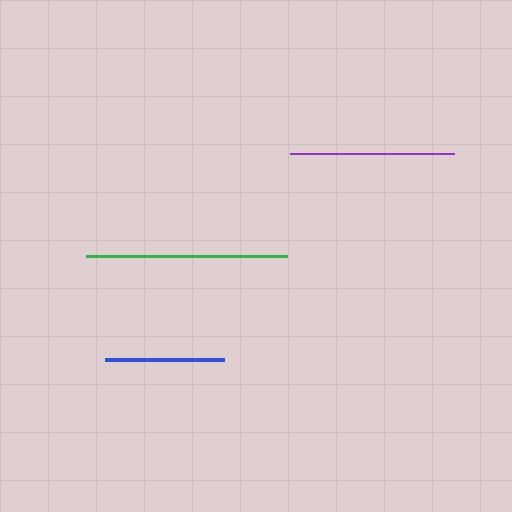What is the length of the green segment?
The green segment is approximately 201 pixels long.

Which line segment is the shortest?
The blue line is the shortest at approximately 119 pixels.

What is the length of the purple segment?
The purple segment is approximately 164 pixels long.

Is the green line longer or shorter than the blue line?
The green line is longer than the blue line.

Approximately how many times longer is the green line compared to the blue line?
The green line is approximately 1.7 times the length of the blue line.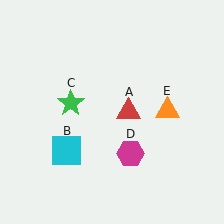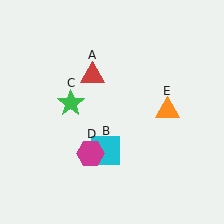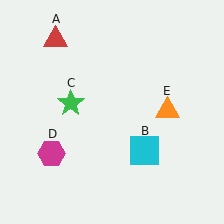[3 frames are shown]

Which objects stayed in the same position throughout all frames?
Green star (object C) and orange triangle (object E) remained stationary.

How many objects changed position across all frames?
3 objects changed position: red triangle (object A), cyan square (object B), magenta hexagon (object D).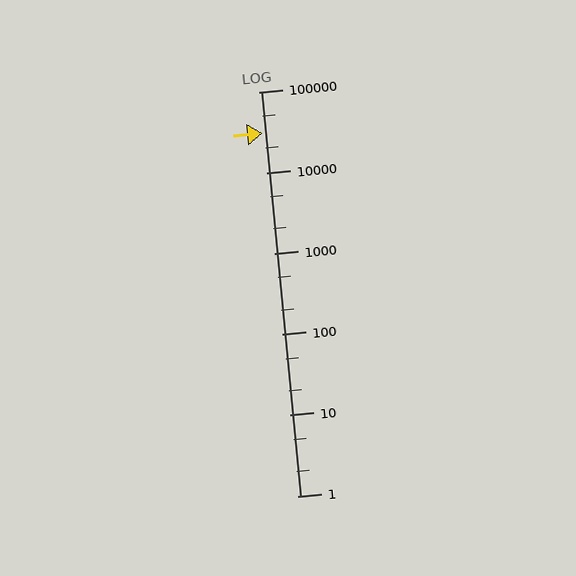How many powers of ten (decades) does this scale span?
The scale spans 5 decades, from 1 to 100000.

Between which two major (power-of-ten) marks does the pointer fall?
The pointer is between 10000 and 100000.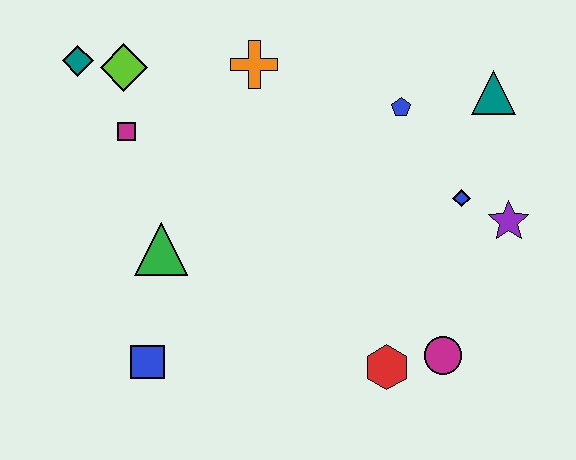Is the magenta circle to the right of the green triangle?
Yes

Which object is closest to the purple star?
The blue diamond is closest to the purple star.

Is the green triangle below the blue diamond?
Yes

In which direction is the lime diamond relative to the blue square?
The lime diamond is above the blue square.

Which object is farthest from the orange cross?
The magenta circle is farthest from the orange cross.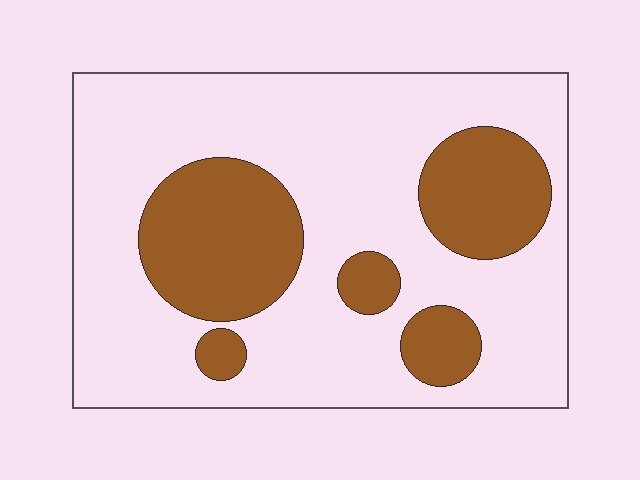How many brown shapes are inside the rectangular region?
5.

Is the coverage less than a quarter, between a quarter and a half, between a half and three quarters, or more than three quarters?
Between a quarter and a half.